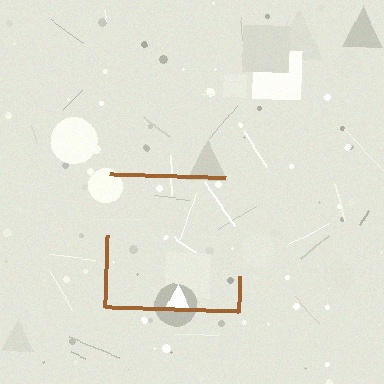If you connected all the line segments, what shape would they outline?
They would outline a square.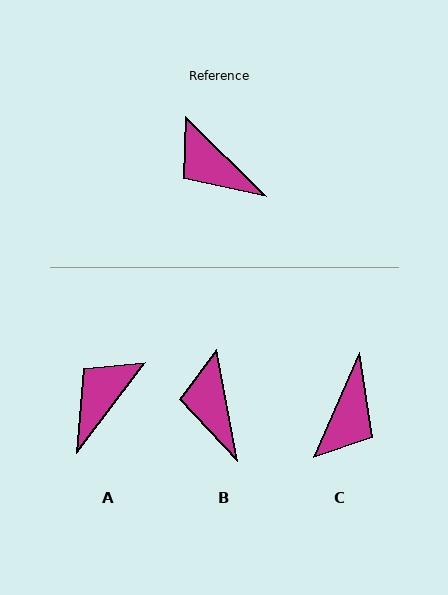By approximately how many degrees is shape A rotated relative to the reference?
Approximately 83 degrees clockwise.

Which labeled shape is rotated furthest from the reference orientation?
C, about 111 degrees away.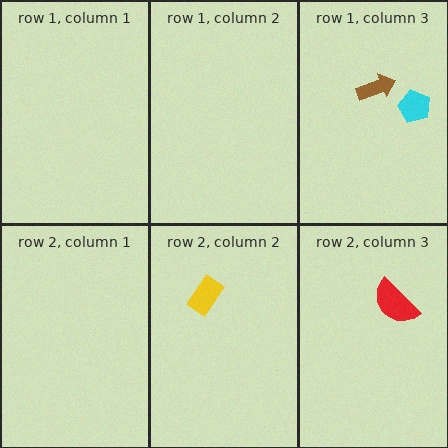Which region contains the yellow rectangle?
The row 2, column 2 region.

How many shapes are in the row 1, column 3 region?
2.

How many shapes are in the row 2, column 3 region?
1.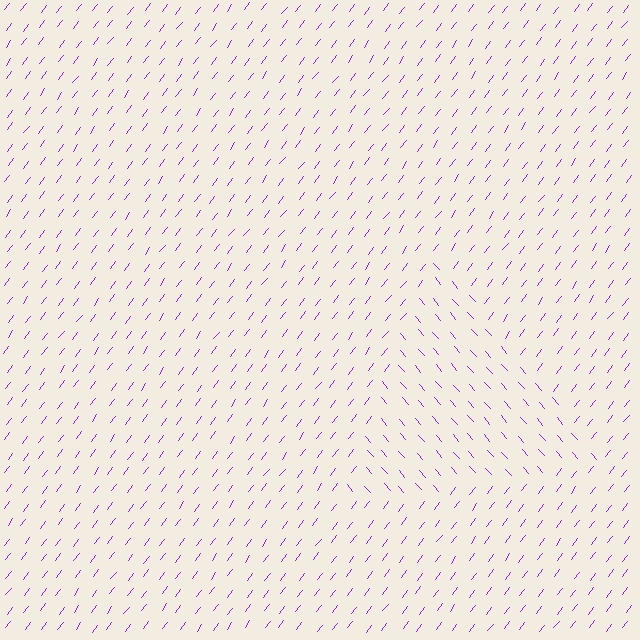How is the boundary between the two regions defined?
The boundary is defined purely by a change in line orientation (approximately 78 degrees difference). All lines are the same color and thickness.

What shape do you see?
I see a triangle.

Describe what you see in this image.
The image is filled with small purple line segments. A triangle region in the image has lines oriented differently from the surrounding lines, creating a visible texture boundary.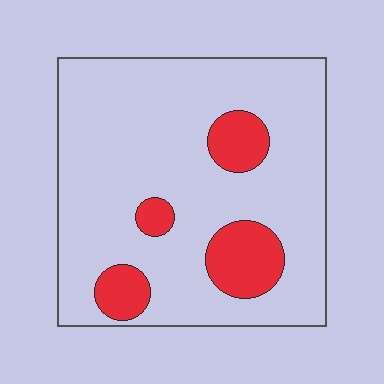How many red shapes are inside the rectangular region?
4.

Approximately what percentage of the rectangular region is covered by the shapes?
Approximately 15%.